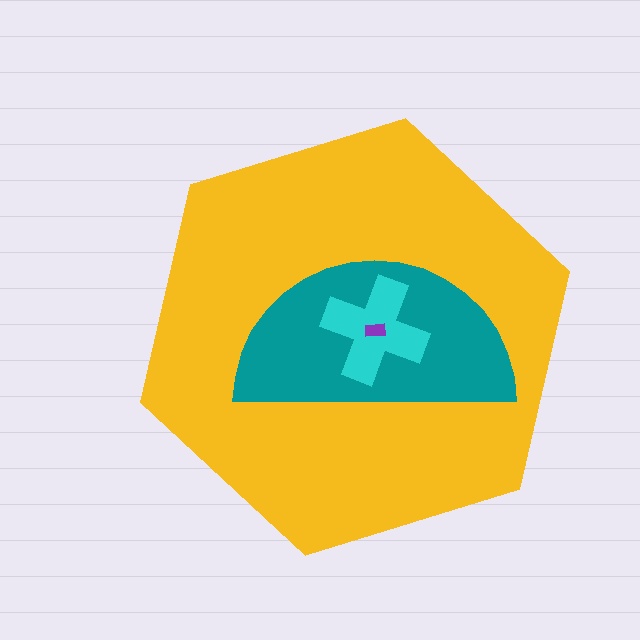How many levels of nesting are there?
4.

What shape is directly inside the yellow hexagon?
The teal semicircle.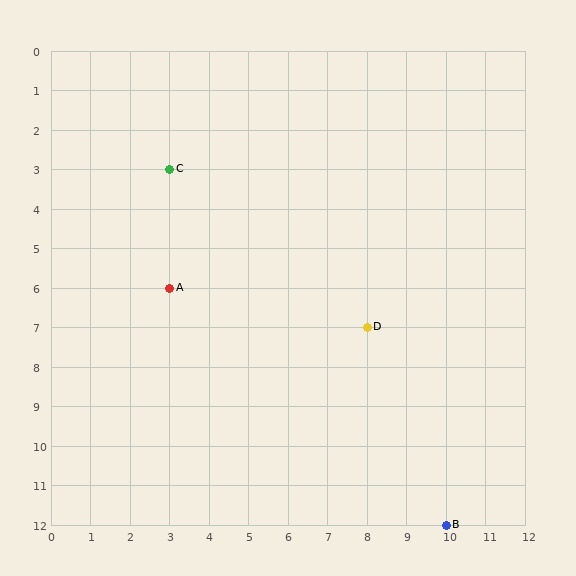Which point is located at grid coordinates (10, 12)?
Point B is at (10, 12).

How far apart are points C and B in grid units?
Points C and B are 7 columns and 9 rows apart (about 11.4 grid units diagonally).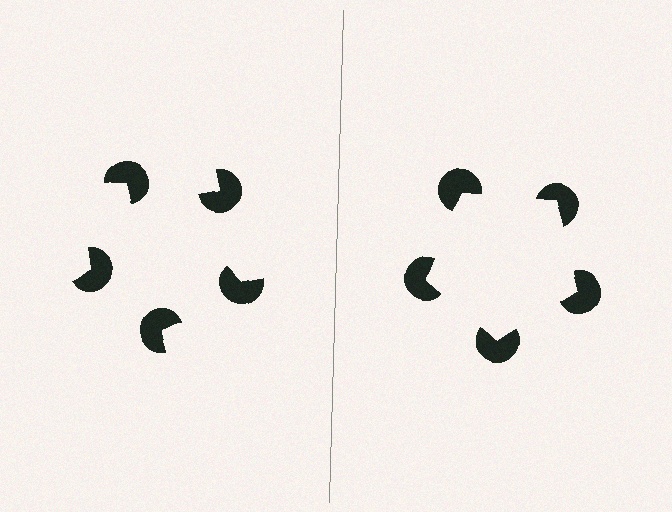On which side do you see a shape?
An illusory pentagon appears on the right side. On the left side the wedge cuts are rotated, so no coherent shape forms.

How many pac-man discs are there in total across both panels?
10 — 5 on each side.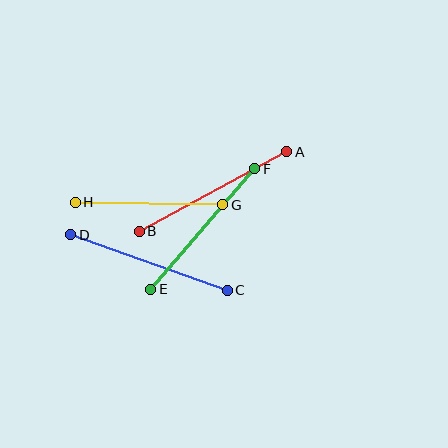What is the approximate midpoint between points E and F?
The midpoint is at approximately (203, 229) pixels.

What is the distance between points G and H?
The distance is approximately 148 pixels.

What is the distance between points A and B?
The distance is approximately 168 pixels.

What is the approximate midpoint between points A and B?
The midpoint is at approximately (213, 191) pixels.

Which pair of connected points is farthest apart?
Points A and B are farthest apart.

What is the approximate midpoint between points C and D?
The midpoint is at approximately (149, 263) pixels.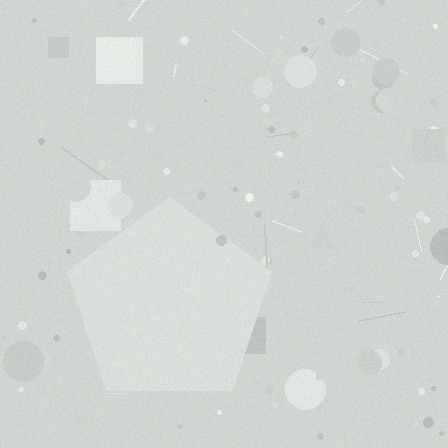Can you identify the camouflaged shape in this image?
The camouflaged shape is a pentagon.